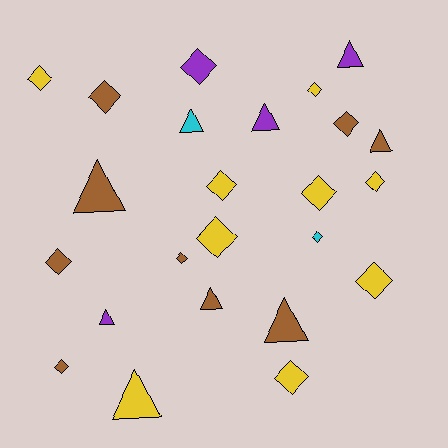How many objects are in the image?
There are 24 objects.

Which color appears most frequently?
Yellow, with 9 objects.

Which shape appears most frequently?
Diamond, with 15 objects.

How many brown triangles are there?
There are 4 brown triangles.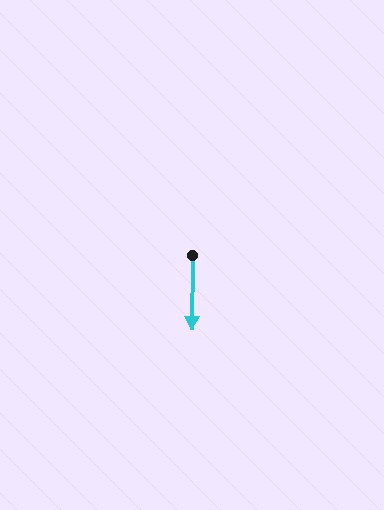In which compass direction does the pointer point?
South.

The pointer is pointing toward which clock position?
Roughly 6 o'clock.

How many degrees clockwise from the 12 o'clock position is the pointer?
Approximately 180 degrees.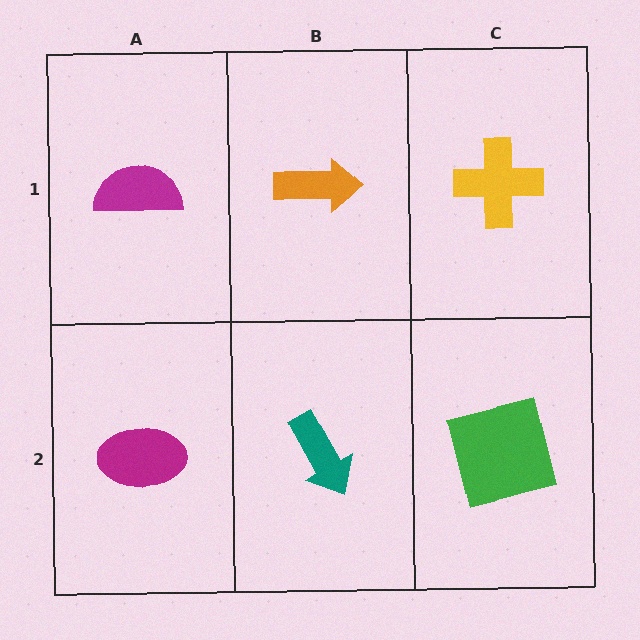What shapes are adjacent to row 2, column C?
A yellow cross (row 1, column C), a teal arrow (row 2, column B).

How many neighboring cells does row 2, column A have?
2.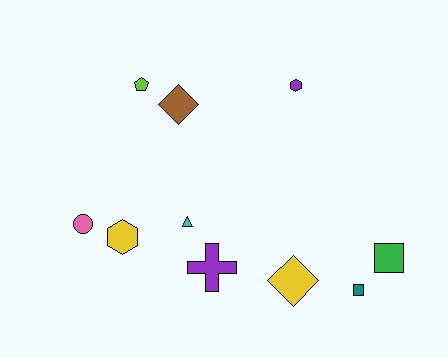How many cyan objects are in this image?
There is 1 cyan object.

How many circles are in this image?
There is 1 circle.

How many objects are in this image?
There are 10 objects.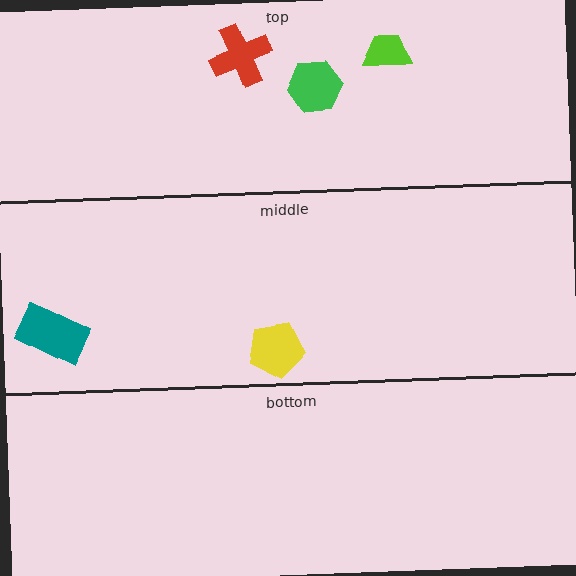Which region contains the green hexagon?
The top region.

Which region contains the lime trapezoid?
The top region.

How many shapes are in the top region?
3.